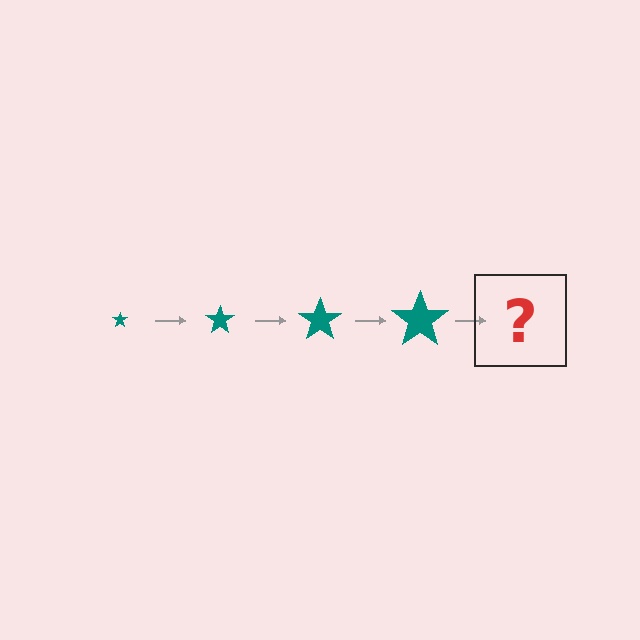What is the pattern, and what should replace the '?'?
The pattern is that the star gets progressively larger each step. The '?' should be a teal star, larger than the previous one.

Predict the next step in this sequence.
The next step is a teal star, larger than the previous one.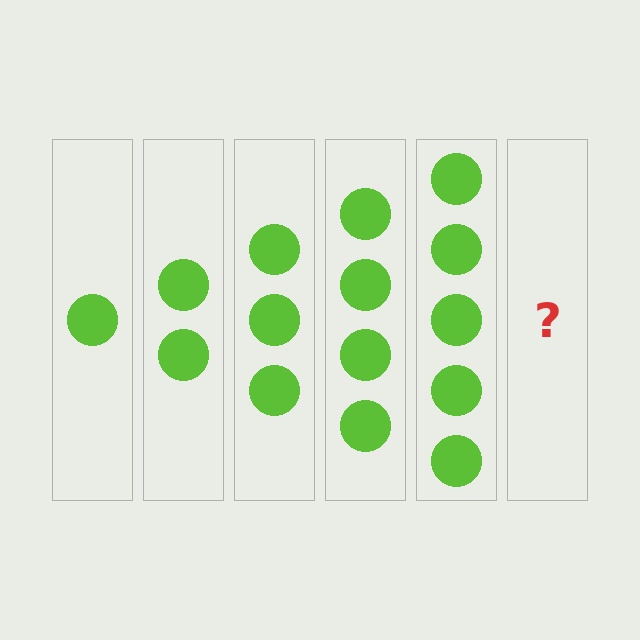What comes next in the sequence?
The next element should be 6 circles.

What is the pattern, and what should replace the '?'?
The pattern is that each step adds one more circle. The '?' should be 6 circles.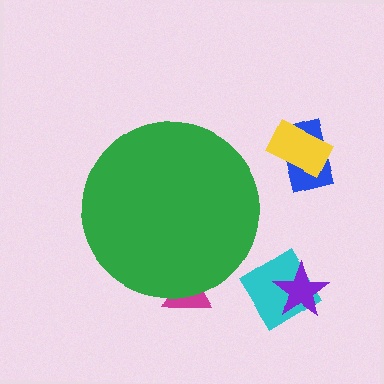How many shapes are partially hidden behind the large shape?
1 shape is partially hidden.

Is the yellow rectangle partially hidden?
No, the yellow rectangle is fully visible.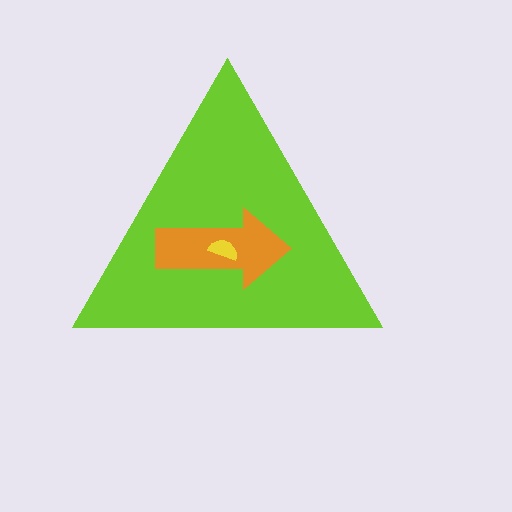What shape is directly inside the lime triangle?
The orange arrow.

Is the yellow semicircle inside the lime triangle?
Yes.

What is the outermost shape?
The lime triangle.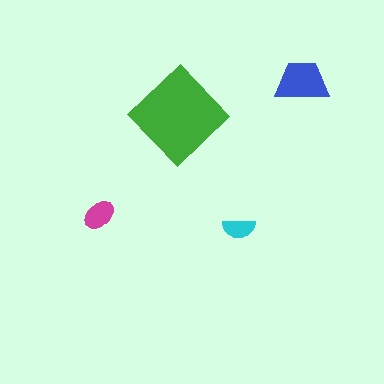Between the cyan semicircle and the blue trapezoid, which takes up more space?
The blue trapezoid.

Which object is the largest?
The green diamond.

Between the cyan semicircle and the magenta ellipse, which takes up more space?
The magenta ellipse.